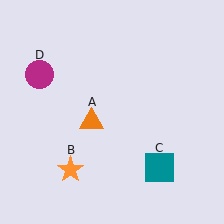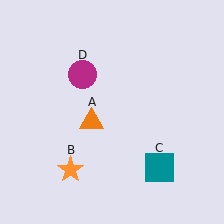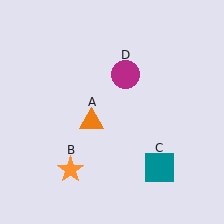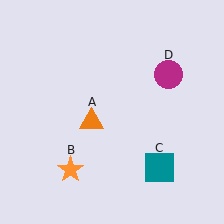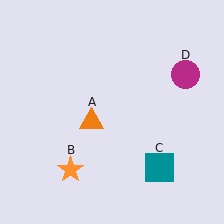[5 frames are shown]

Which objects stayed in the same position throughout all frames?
Orange triangle (object A) and orange star (object B) and teal square (object C) remained stationary.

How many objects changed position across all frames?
1 object changed position: magenta circle (object D).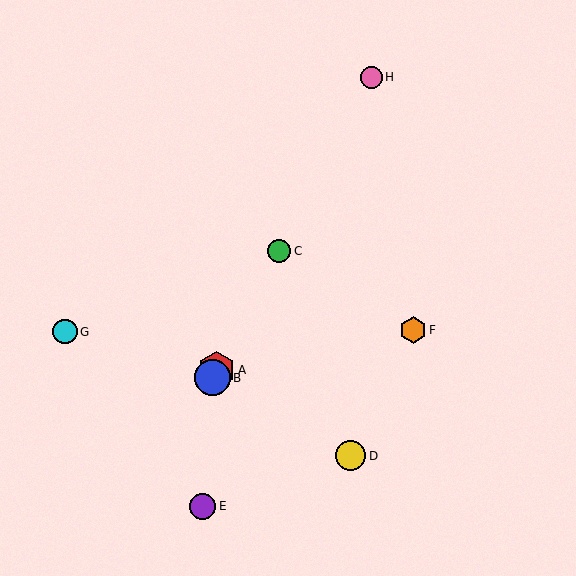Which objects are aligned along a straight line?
Objects A, B, C, H are aligned along a straight line.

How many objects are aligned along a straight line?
4 objects (A, B, C, H) are aligned along a straight line.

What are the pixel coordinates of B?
Object B is at (213, 378).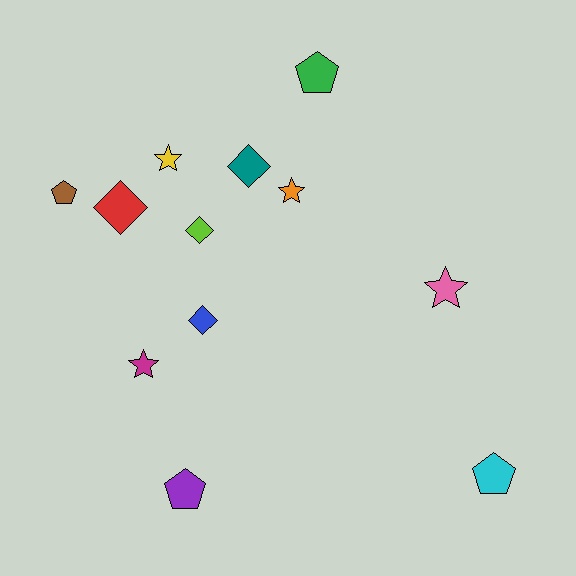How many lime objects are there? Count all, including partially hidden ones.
There is 1 lime object.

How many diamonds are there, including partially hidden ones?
There are 4 diamonds.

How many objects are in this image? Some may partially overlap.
There are 12 objects.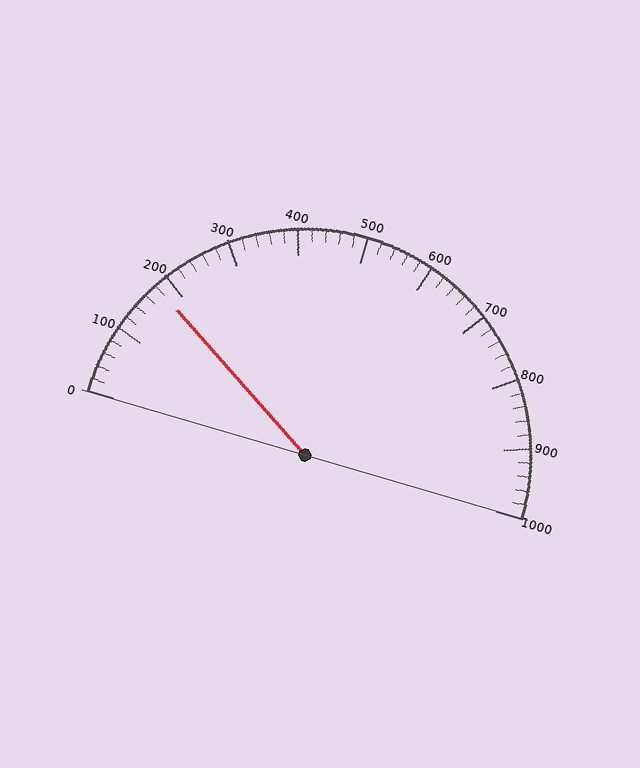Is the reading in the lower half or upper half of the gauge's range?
The reading is in the lower half of the range (0 to 1000).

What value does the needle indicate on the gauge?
The needle indicates approximately 180.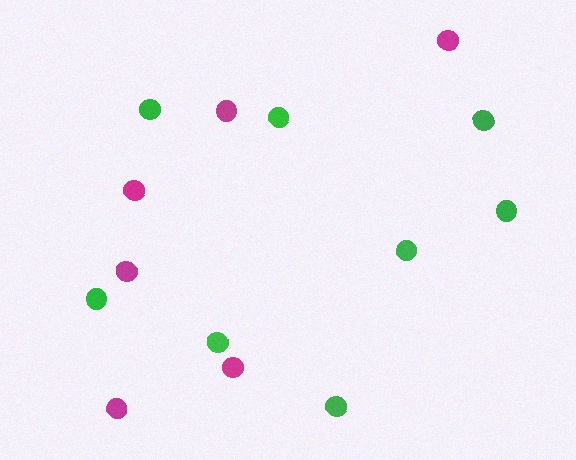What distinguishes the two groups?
There are 2 groups: one group of green circles (8) and one group of magenta circles (6).